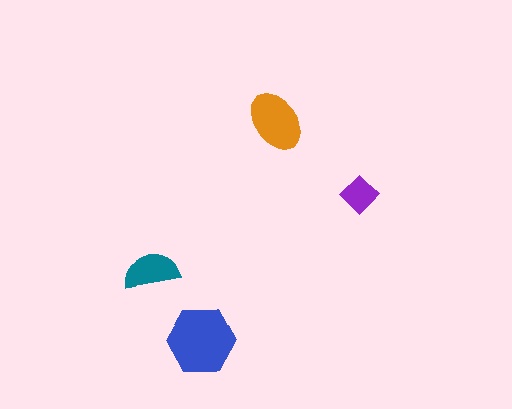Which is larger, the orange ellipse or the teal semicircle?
The orange ellipse.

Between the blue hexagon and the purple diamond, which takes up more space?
The blue hexagon.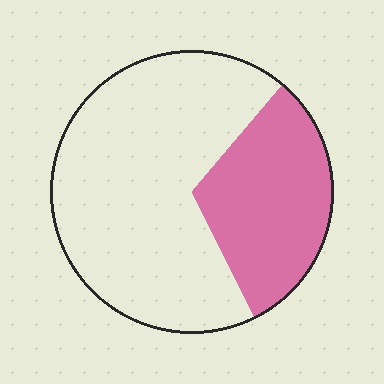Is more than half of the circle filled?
No.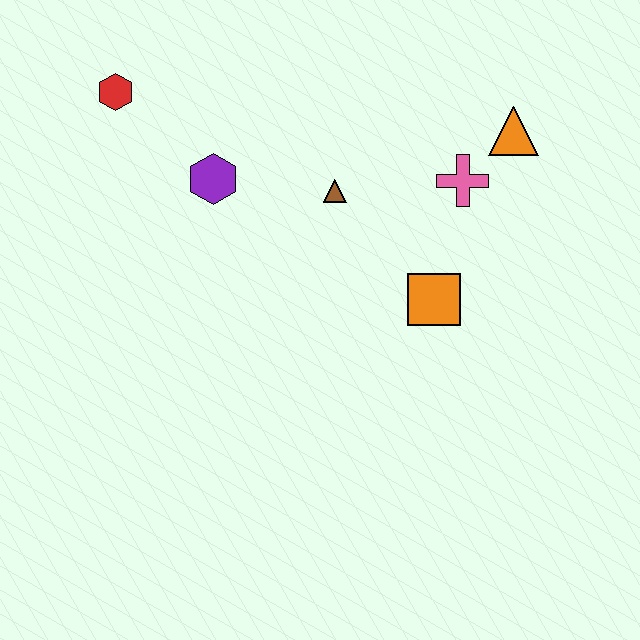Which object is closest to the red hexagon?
The purple hexagon is closest to the red hexagon.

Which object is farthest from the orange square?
The red hexagon is farthest from the orange square.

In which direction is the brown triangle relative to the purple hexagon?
The brown triangle is to the right of the purple hexagon.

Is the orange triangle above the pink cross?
Yes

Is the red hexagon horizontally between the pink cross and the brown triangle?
No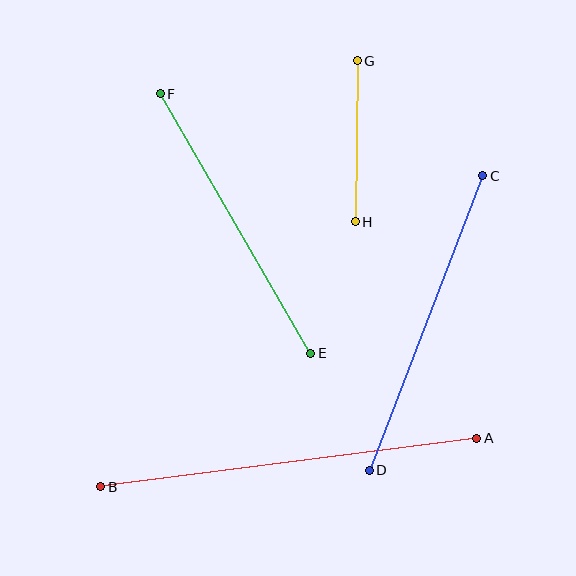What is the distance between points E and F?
The distance is approximately 300 pixels.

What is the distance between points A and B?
The distance is approximately 379 pixels.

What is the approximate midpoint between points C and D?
The midpoint is at approximately (426, 323) pixels.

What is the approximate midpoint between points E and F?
The midpoint is at approximately (235, 223) pixels.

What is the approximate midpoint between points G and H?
The midpoint is at approximately (356, 141) pixels.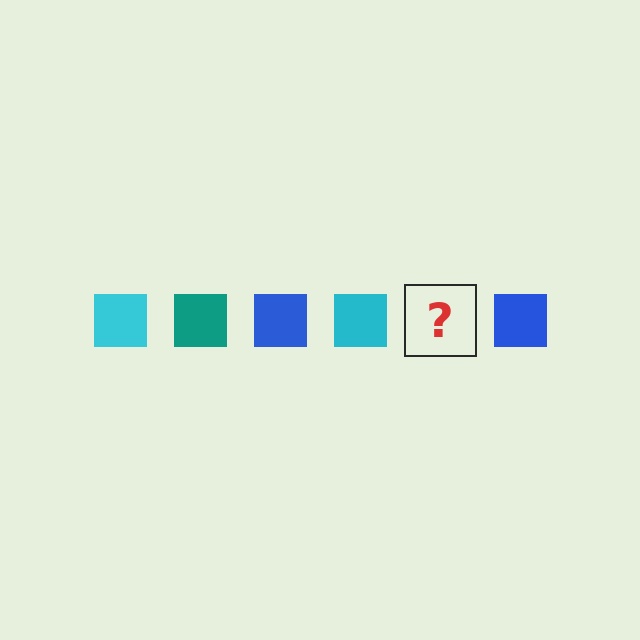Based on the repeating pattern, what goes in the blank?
The blank should be a teal square.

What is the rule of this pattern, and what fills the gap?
The rule is that the pattern cycles through cyan, teal, blue squares. The gap should be filled with a teal square.